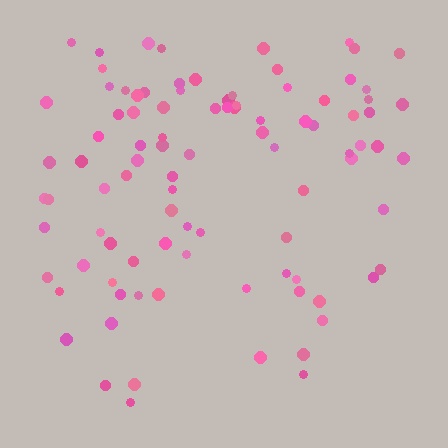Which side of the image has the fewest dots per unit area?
The bottom.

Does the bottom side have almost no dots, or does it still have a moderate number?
Still a moderate number, just noticeably fewer than the top.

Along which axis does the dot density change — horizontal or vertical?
Vertical.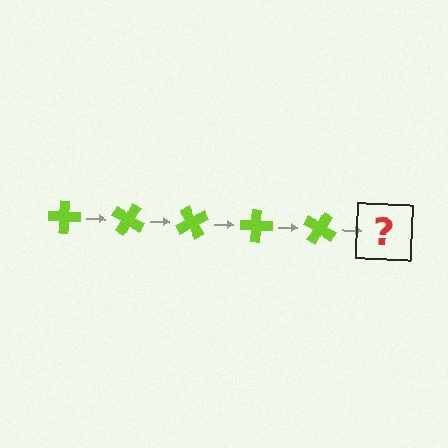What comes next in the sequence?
The next element should be a lime cross rotated 150 degrees.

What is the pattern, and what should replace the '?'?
The pattern is that the cross rotates 30 degrees each step. The '?' should be a lime cross rotated 150 degrees.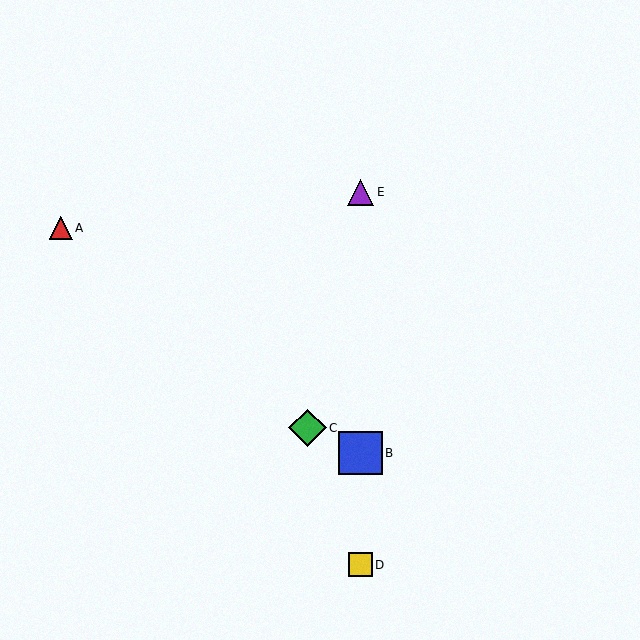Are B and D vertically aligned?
Yes, both are at x≈361.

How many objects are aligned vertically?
3 objects (B, D, E) are aligned vertically.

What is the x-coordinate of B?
Object B is at x≈361.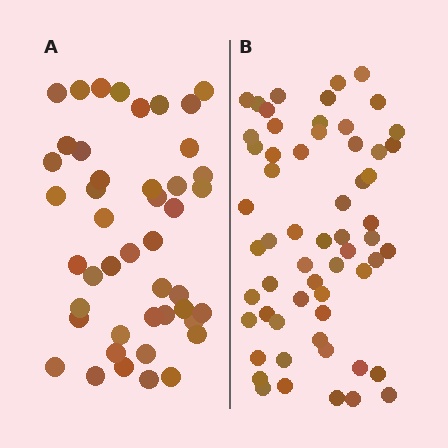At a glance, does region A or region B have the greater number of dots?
Region B (the right region) has more dots.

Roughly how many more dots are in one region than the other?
Region B has approximately 15 more dots than region A.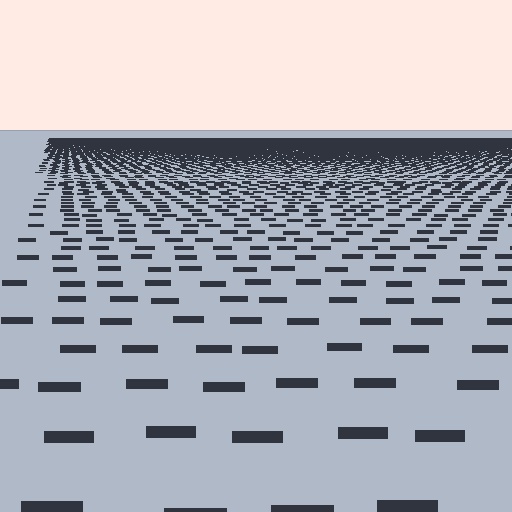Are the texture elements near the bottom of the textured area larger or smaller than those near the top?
Larger. Near the bottom, elements are closer to the viewer and appear at a bigger on-screen size.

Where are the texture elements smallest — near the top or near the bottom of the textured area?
Near the top.